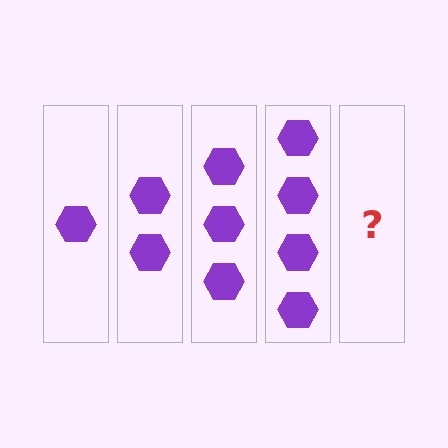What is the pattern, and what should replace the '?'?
The pattern is that each step adds one more hexagon. The '?' should be 5 hexagons.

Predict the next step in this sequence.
The next step is 5 hexagons.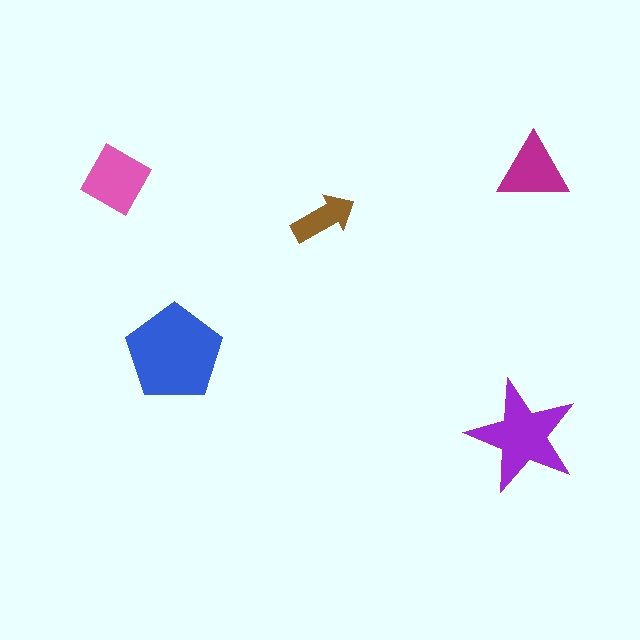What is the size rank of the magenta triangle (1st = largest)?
4th.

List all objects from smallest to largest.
The brown arrow, the magenta triangle, the pink diamond, the purple star, the blue pentagon.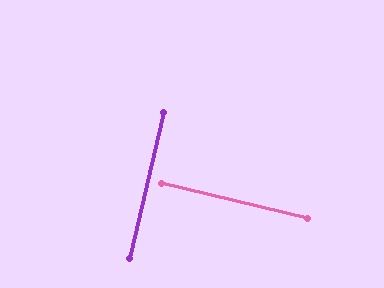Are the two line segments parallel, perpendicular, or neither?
Perpendicular — they meet at approximately 90°.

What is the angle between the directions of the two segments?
Approximately 90 degrees.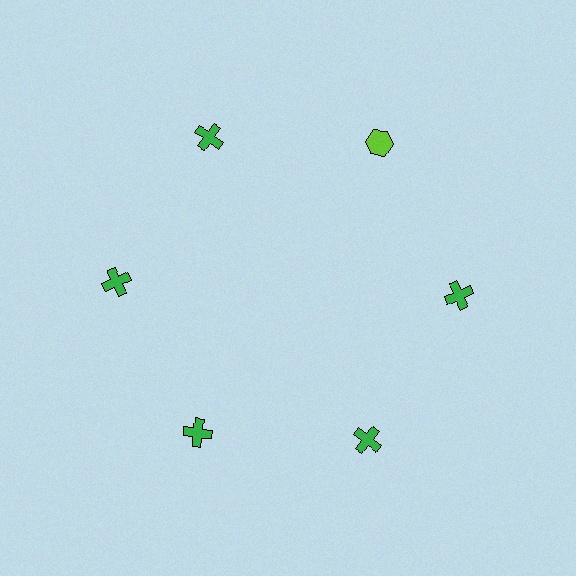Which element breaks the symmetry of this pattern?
The lime hexagon at roughly the 1 o'clock position breaks the symmetry. All other shapes are green crosses.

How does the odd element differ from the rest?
It differs in both color (lime instead of green) and shape (hexagon instead of cross).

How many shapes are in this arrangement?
There are 6 shapes arranged in a ring pattern.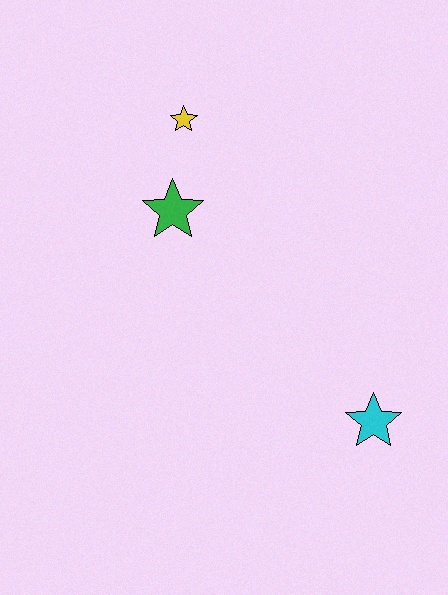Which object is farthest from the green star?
The cyan star is farthest from the green star.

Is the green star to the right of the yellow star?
No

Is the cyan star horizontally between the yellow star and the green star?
No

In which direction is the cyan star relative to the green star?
The cyan star is below the green star.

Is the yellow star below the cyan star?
No